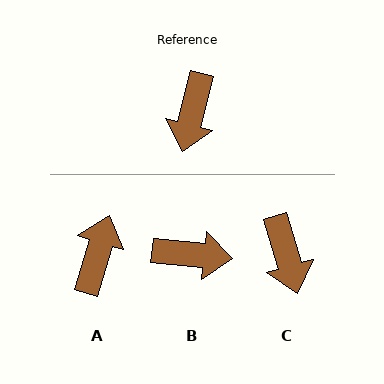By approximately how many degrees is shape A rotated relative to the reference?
Approximately 177 degrees counter-clockwise.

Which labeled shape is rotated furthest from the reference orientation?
A, about 177 degrees away.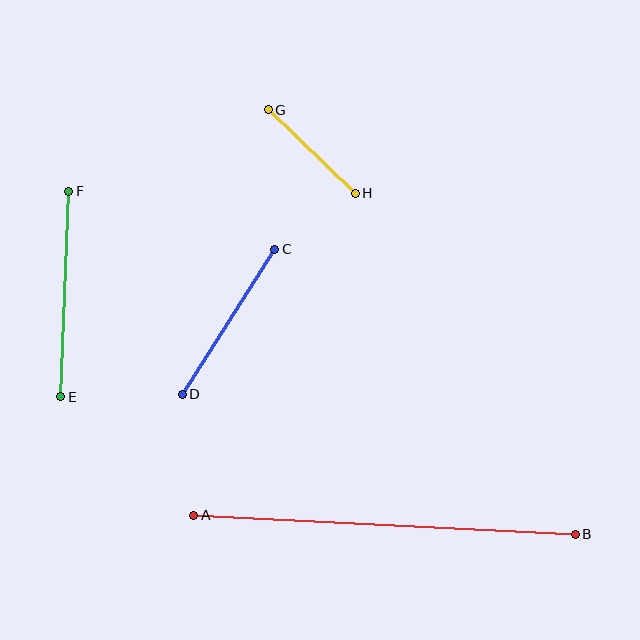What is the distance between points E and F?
The distance is approximately 206 pixels.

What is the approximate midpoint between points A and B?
The midpoint is at approximately (385, 525) pixels.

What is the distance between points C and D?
The distance is approximately 172 pixels.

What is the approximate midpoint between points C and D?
The midpoint is at approximately (228, 322) pixels.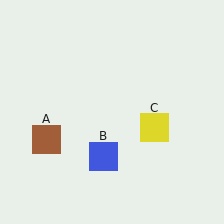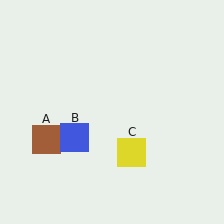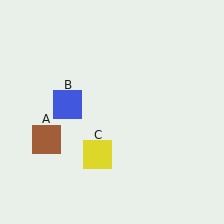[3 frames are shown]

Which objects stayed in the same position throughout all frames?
Brown square (object A) remained stationary.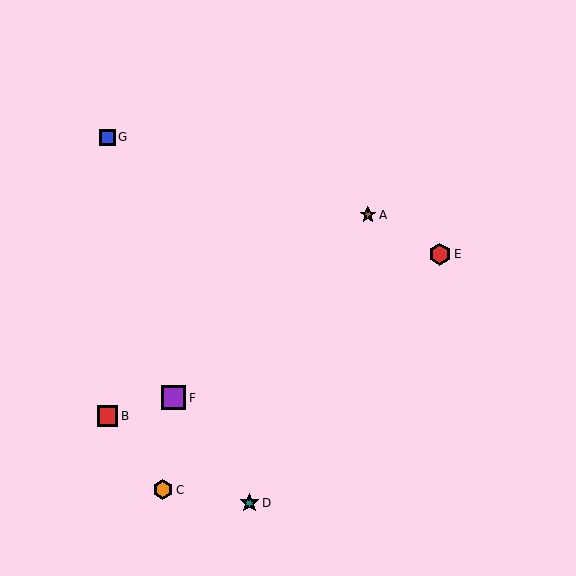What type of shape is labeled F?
Shape F is a purple square.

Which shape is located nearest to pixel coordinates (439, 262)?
The red hexagon (labeled E) at (440, 254) is nearest to that location.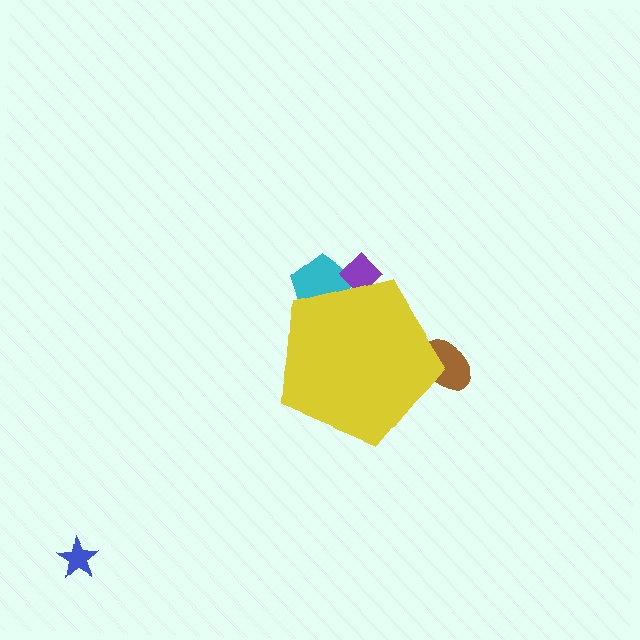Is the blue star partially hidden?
No, the blue star is fully visible.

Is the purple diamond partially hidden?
Yes, the purple diamond is partially hidden behind the yellow pentagon.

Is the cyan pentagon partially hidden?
Yes, the cyan pentagon is partially hidden behind the yellow pentagon.